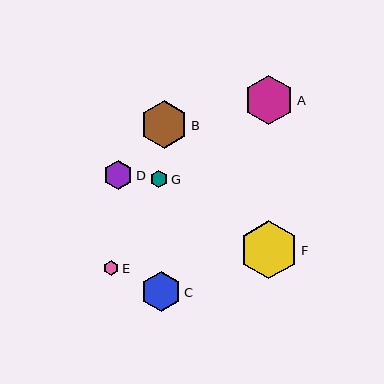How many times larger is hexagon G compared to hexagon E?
Hexagon G is approximately 1.1 times the size of hexagon E.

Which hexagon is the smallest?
Hexagon E is the smallest with a size of approximately 15 pixels.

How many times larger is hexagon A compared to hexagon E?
Hexagon A is approximately 3.2 times the size of hexagon E.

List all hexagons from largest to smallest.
From largest to smallest: F, A, B, C, D, G, E.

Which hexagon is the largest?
Hexagon F is the largest with a size of approximately 58 pixels.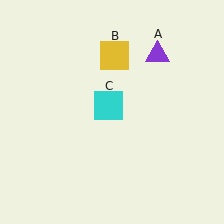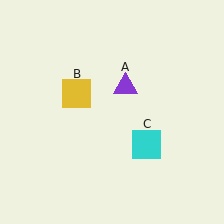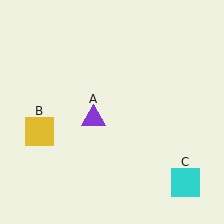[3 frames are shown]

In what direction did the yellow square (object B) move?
The yellow square (object B) moved down and to the left.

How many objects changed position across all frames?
3 objects changed position: purple triangle (object A), yellow square (object B), cyan square (object C).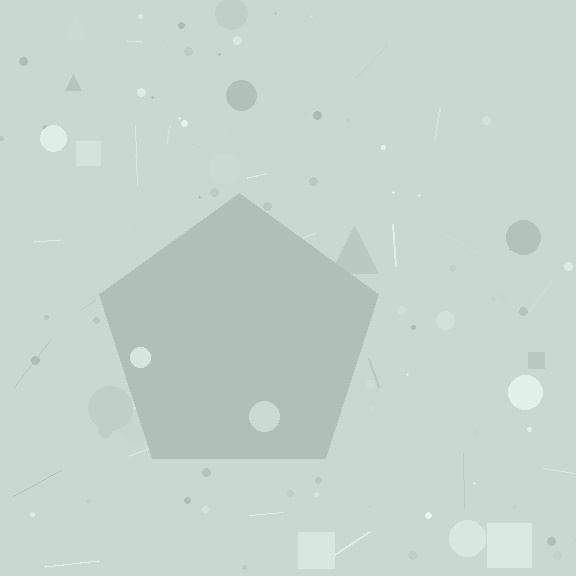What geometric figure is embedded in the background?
A pentagon is embedded in the background.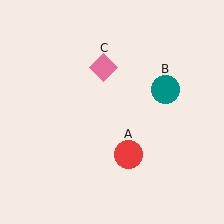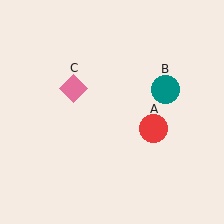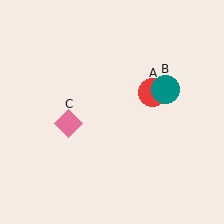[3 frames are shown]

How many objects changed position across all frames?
2 objects changed position: red circle (object A), pink diamond (object C).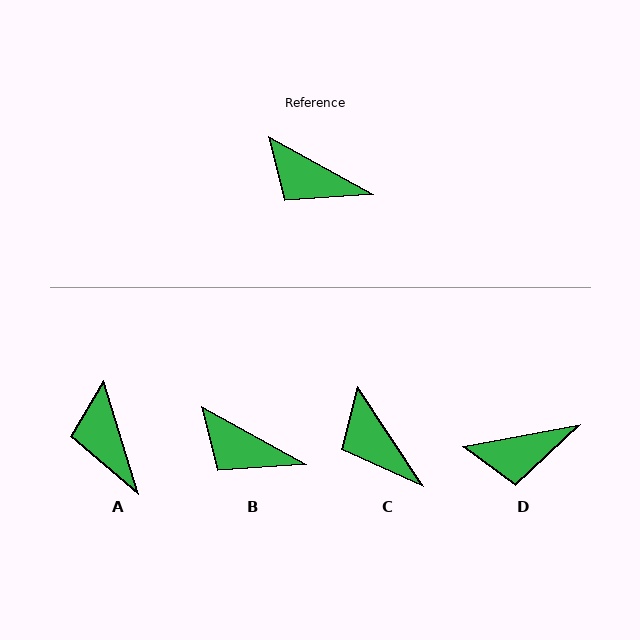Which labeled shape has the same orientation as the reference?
B.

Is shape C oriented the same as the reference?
No, it is off by about 28 degrees.